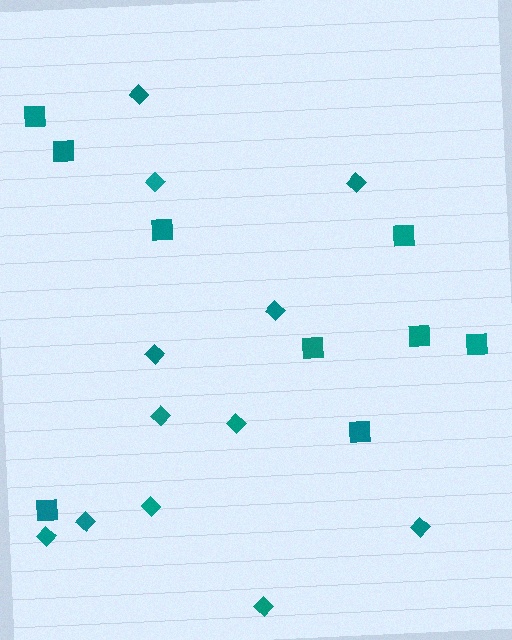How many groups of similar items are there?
There are 2 groups: one group of squares (9) and one group of diamonds (12).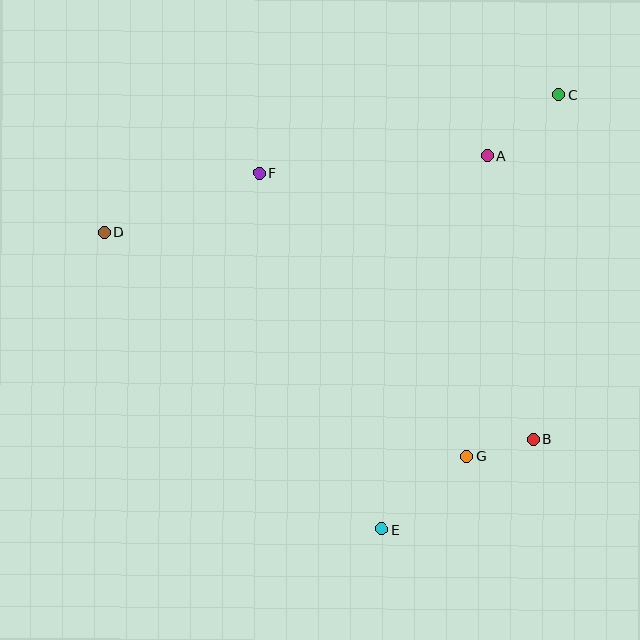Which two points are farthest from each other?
Points B and D are farthest from each other.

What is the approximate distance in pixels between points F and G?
The distance between F and G is approximately 351 pixels.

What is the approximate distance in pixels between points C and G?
The distance between C and G is approximately 373 pixels.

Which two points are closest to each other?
Points B and G are closest to each other.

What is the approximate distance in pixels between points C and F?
The distance between C and F is approximately 309 pixels.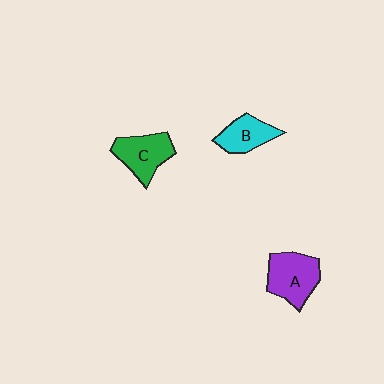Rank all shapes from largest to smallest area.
From largest to smallest: A (purple), C (green), B (cyan).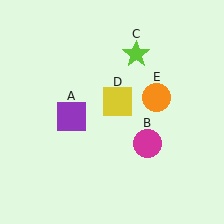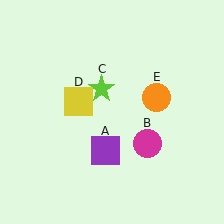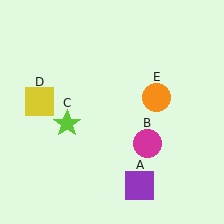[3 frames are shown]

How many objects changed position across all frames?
3 objects changed position: purple square (object A), lime star (object C), yellow square (object D).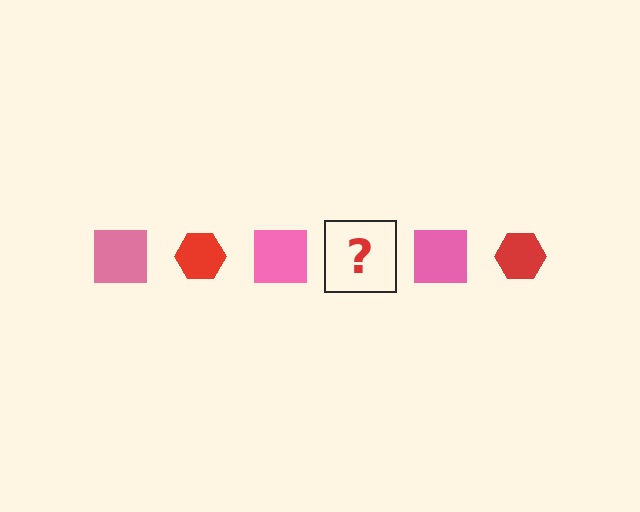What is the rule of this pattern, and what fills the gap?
The rule is that the pattern alternates between pink square and red hexagon. The gap should be filled with a red hexagon.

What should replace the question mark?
The question mark should be replaced with a red hexagon.